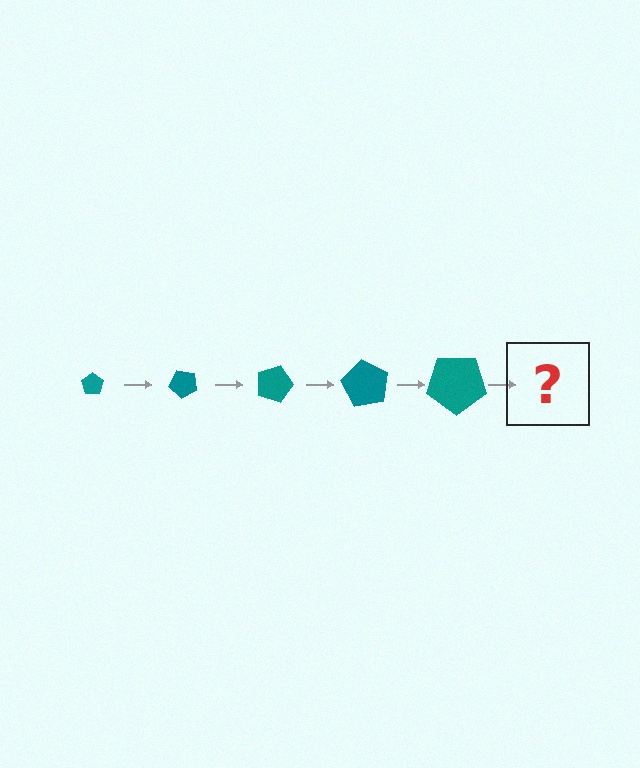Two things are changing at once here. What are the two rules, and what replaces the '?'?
The two rules are that the pentagon grows larger each step and it rotates 45 degrees each step. The '?' should be a pentagon, larger than the previous one and rotated 225 degrees from the start.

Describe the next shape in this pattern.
It should be a pentagon, larger than the previous one and rotated 225 degrees from the start.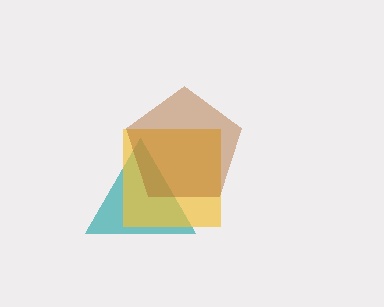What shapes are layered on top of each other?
The layered shapes are: a teal triangle, a yellow square, a brown pentagon.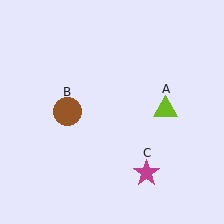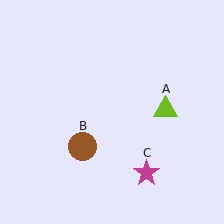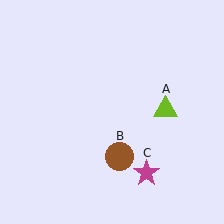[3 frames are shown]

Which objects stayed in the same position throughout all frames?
Lime triangle (object A) and magenta star (object C) remained stationary.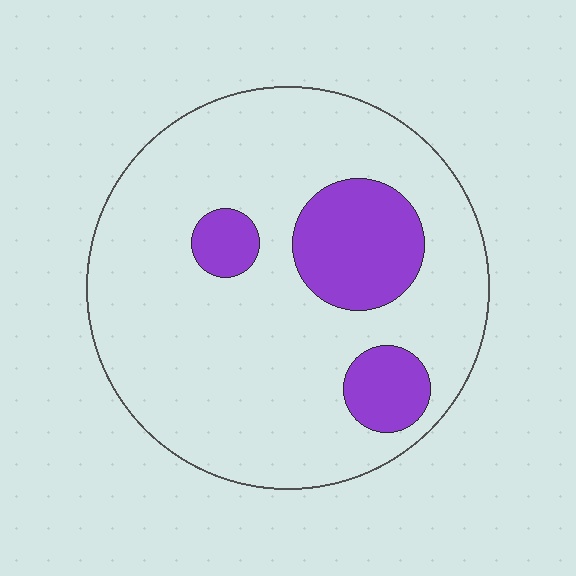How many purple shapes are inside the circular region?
3.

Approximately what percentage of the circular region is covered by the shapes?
Approximately 20%.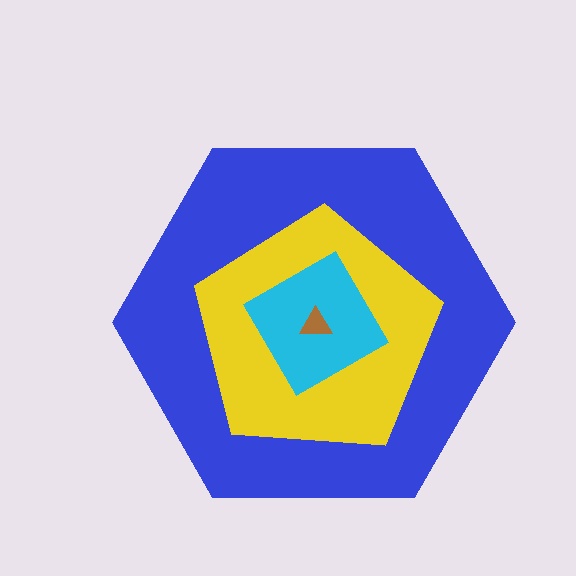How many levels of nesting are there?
4.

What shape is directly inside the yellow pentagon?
The cyan diamond.